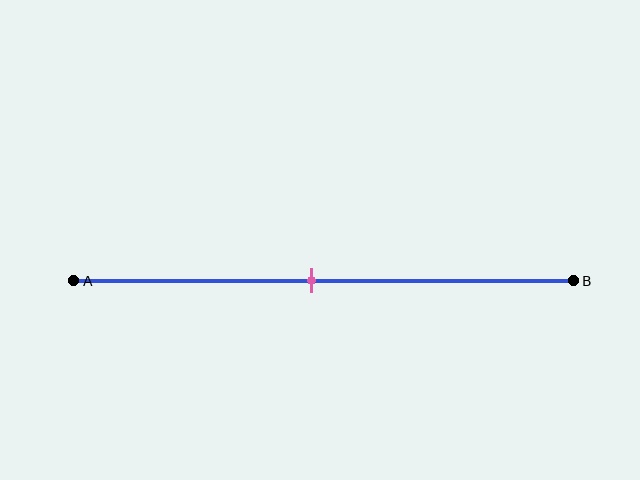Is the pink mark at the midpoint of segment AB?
Yes, the mark is approximately at the midpoint.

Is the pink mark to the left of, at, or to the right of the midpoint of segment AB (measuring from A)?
The pink mark is approximately at the midpoint of segment AB.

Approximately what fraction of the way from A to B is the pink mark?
The pink mark is approximately 50% of the way from A to B.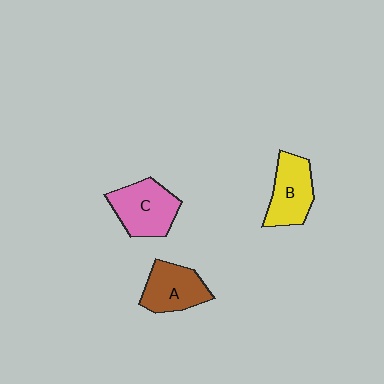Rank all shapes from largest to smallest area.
From largest to smallest: C (pink), B (yellow), A (brown).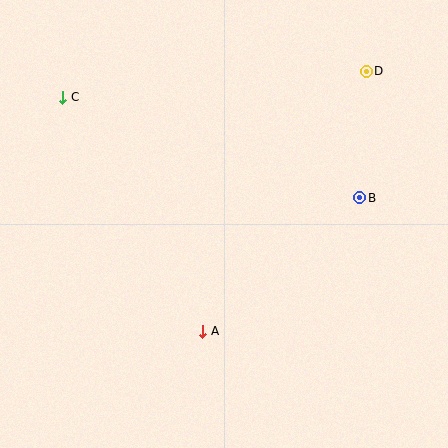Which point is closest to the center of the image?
Point A at (203, 331) is closest to the center.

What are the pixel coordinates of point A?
Point A is at (203, 331).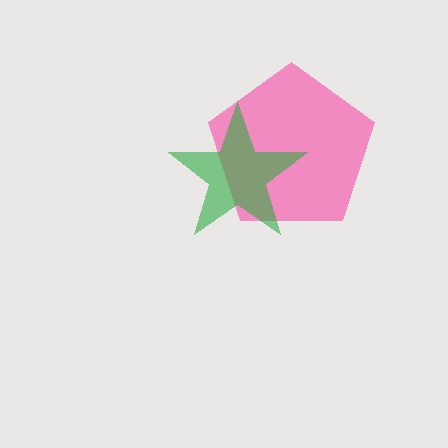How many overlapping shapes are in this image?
There are 2 overlapping shapes in the image.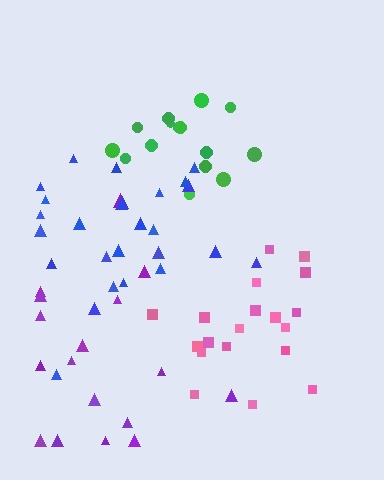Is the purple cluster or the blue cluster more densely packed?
Blue.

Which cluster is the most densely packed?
Green.